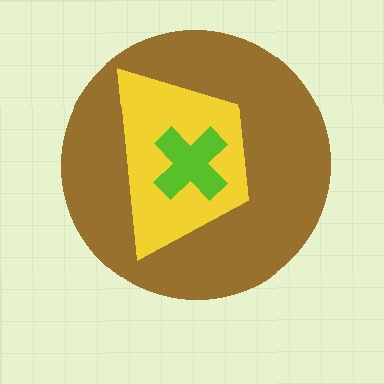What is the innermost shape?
The lime cross.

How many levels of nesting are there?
3.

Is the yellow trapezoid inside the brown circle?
Yes.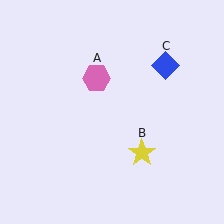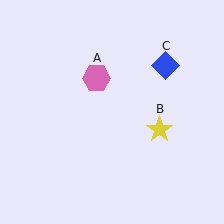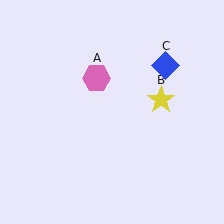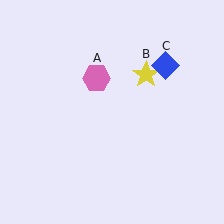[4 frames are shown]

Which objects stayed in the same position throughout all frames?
Pink hexagon (object A) and blue diamond (object C) remained stationary.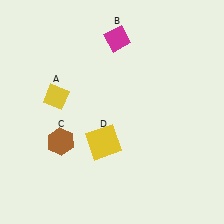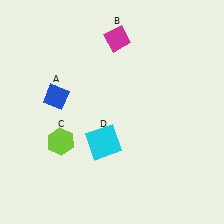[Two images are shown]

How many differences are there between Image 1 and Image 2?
There are 3 differences between the two images.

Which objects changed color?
A changed from yellow to blue. C changed from brown to lime. D changed from yellow to cyan.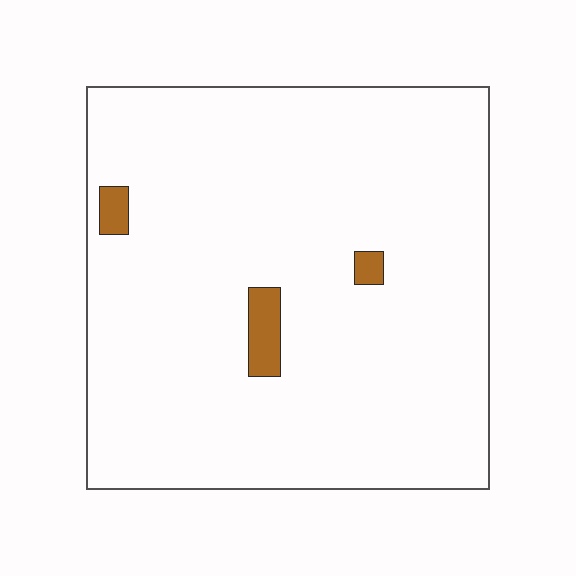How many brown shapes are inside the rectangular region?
3.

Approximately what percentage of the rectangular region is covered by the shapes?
Approximately 5%.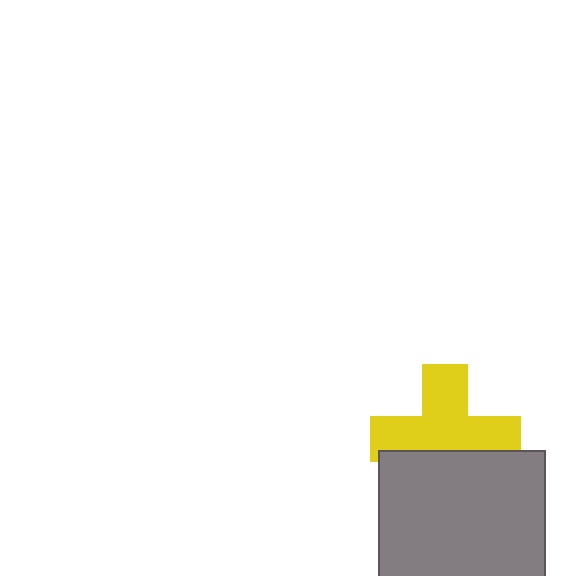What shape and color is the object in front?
The object in front is a gray square.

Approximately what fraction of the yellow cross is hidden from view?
Roughly 35% of the yellow cross is hidden behind the gray square.